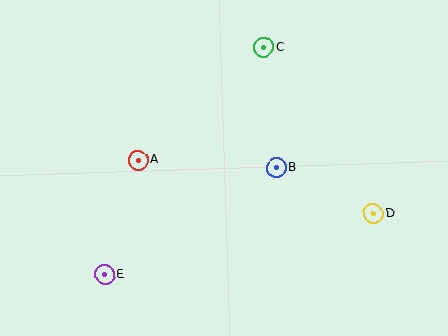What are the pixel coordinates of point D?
Point D is at (374, 214).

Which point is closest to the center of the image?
Point B at (276, 168) is closest to the center.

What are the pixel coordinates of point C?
Point C is at (264, 47).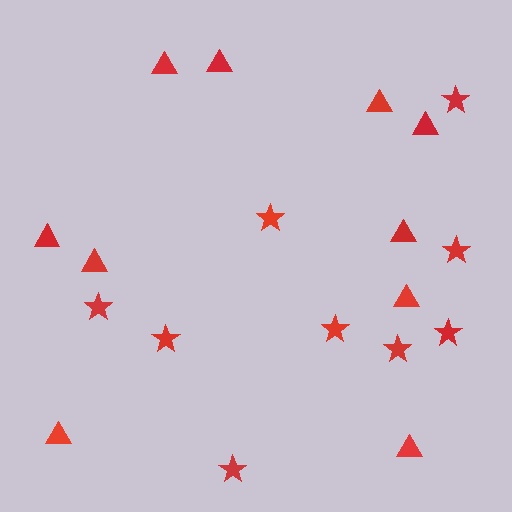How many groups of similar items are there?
There are 2 groups: one group of triangles (10) and one group of stars (9).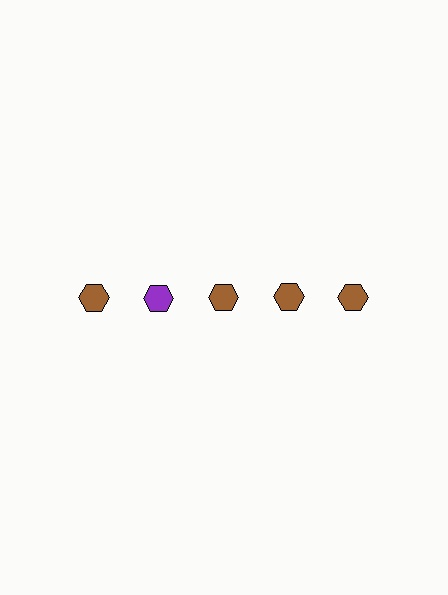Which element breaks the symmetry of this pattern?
The purple hexagon in the top row, second from left column breaks the symmetry. All other shapes are brown hexagons.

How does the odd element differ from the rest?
It has a different color: purple instead of brown.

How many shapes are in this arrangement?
There are 5 shapes arranged in a grid pattern.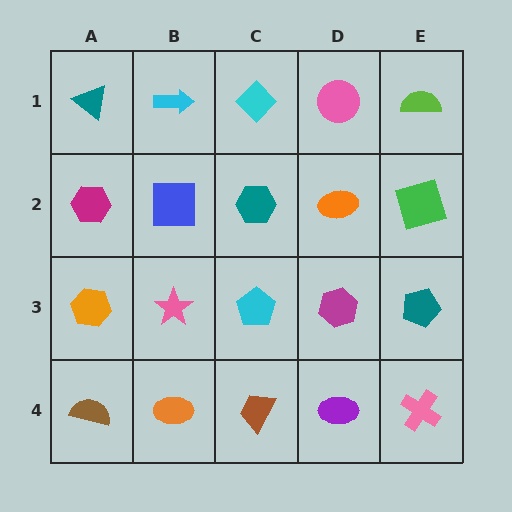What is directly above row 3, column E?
A green square.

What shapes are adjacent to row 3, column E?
A green square (row 2, column E), a pink cross (row 4, column E), a magenta hexagon (row 3, column D).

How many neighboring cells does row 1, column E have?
2.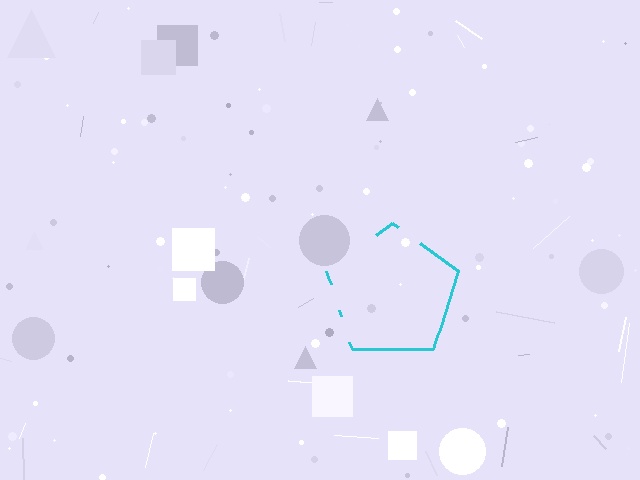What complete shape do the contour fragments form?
The contour fragments form a pentagon.